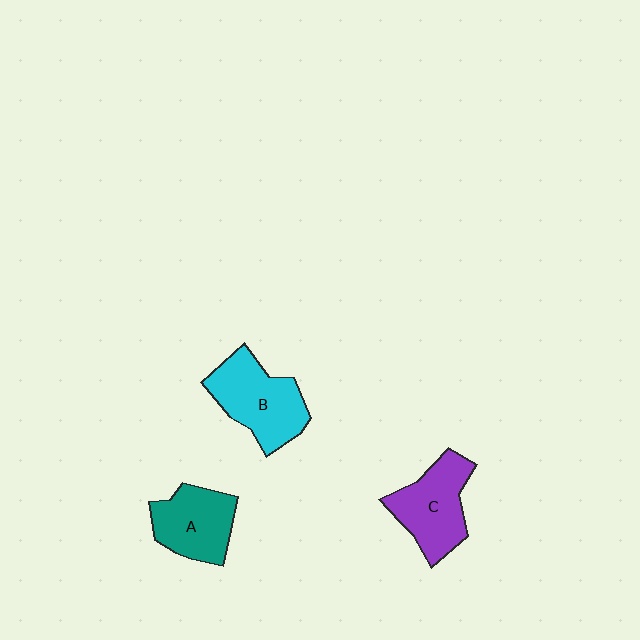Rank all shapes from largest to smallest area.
From largest to smallest: B (cyan), C (purple), A (teal).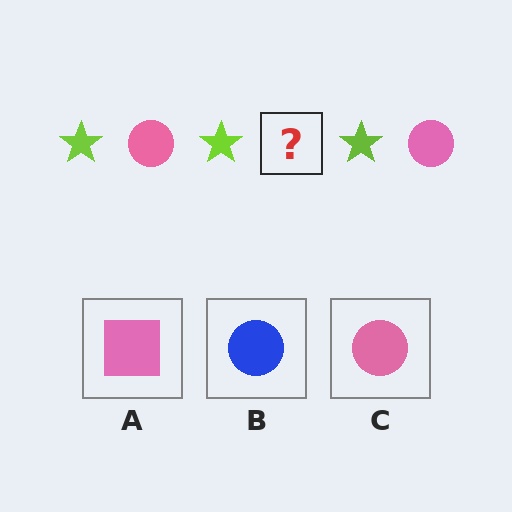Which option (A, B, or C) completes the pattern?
C.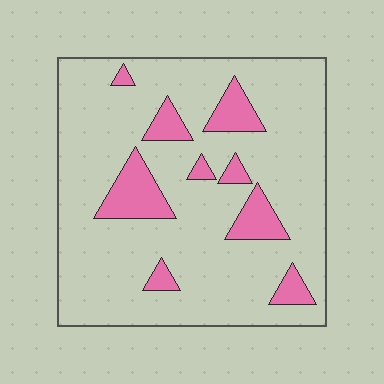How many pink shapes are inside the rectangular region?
9.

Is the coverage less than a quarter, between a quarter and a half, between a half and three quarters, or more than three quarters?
Less than a quarter.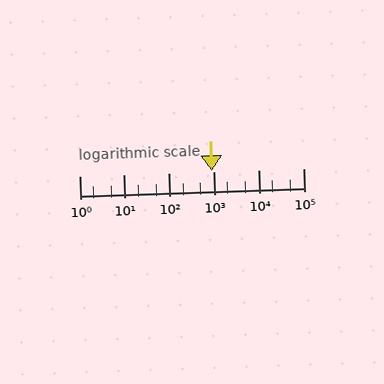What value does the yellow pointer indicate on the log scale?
The pointer indicates approximately 910.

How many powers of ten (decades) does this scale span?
The scale spans 5 decades, from 1 to 100000.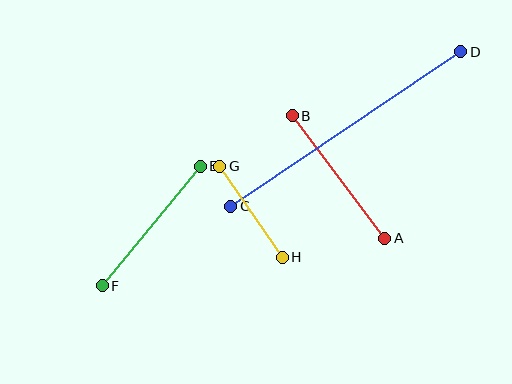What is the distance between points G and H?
The distance is approximately 110 pixels.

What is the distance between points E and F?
The distance is approximately 154 pixels.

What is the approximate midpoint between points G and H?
The midpoint is at approximately (251, 212) pixels.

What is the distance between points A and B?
The distance is approximately 154 pixels.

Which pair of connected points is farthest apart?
Points C and D are farthest apart.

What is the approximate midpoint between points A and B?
The midpoint is at approximately (338, 177) pixels.